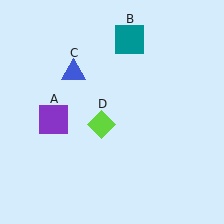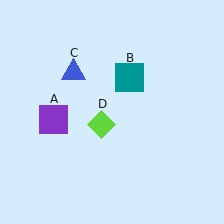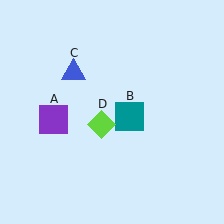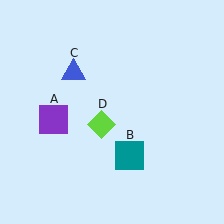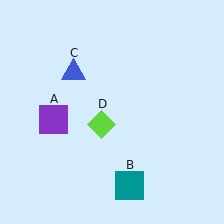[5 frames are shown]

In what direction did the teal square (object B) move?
The teal square (object B) moved down.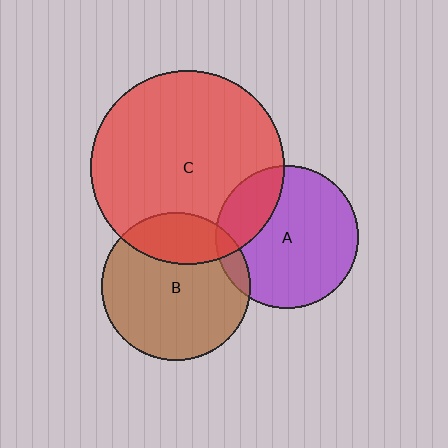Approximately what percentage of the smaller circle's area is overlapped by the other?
Approximately 10%.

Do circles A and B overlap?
Yes.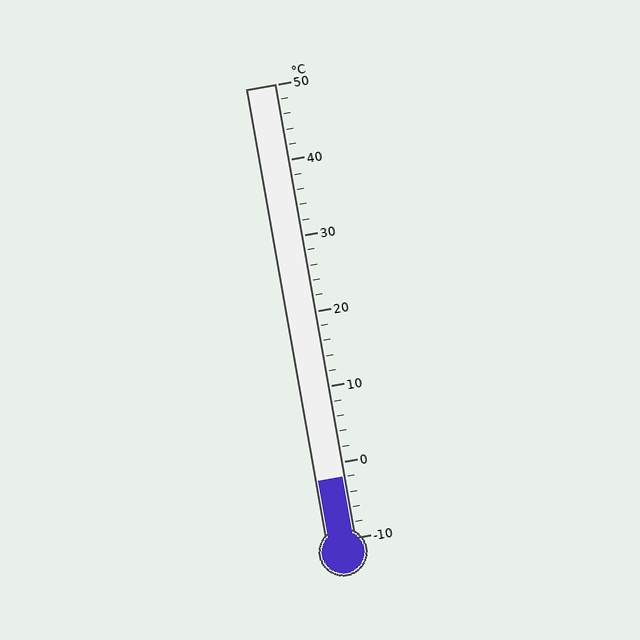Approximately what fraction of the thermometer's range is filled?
The thermometer is filled to approximately 15% of its range.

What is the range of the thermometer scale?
The thermometer scale ranges from -10°C to 50°C.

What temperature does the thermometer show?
The thermometer shows approximately -2°C.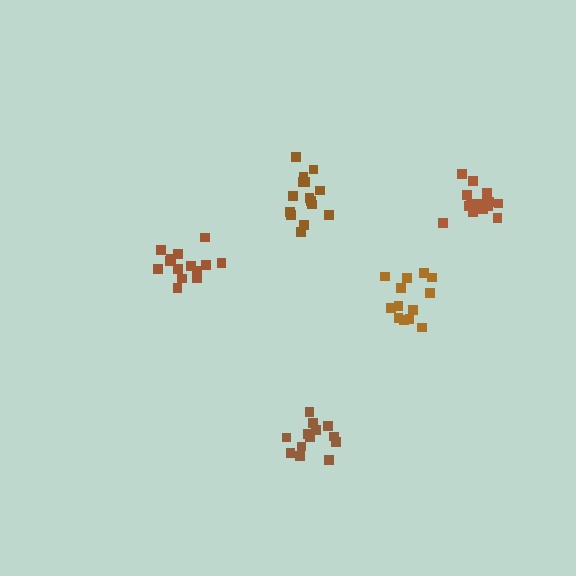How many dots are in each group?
Group 1: 13 dots, Group 2: 15 dots, Group 3: 13 dots, Group 4: 14 dots, Group 5: 16 dots (71 total).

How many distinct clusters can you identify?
There are 5 distinct clusters.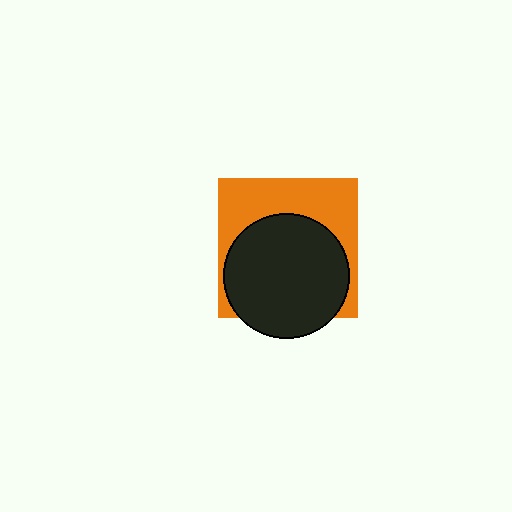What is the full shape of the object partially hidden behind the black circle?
The partially hidden object is an orange square.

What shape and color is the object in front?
The object in front is a black circle.